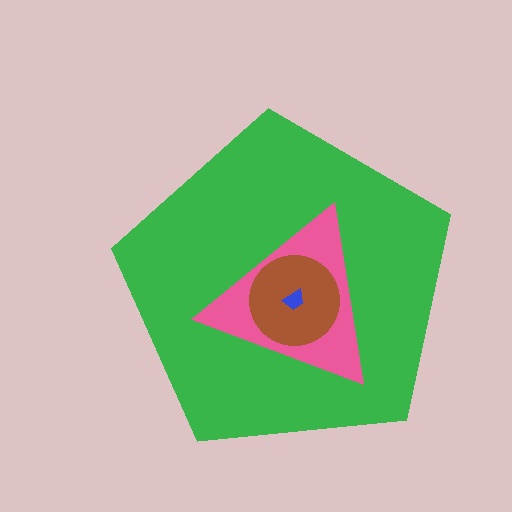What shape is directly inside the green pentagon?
The pink triangle.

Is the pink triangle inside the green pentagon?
Yes.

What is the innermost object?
The blue trapezoid.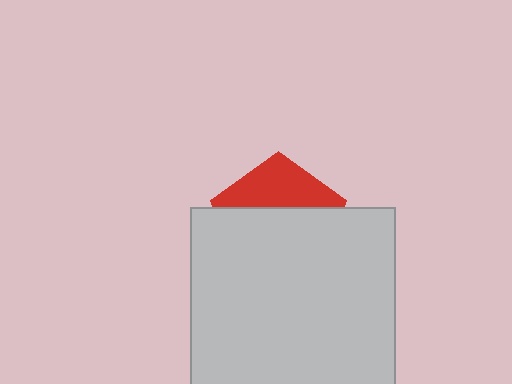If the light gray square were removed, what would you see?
You would see the complete red pentagon.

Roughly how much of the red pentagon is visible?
A small part of it is visible (roughly 35%).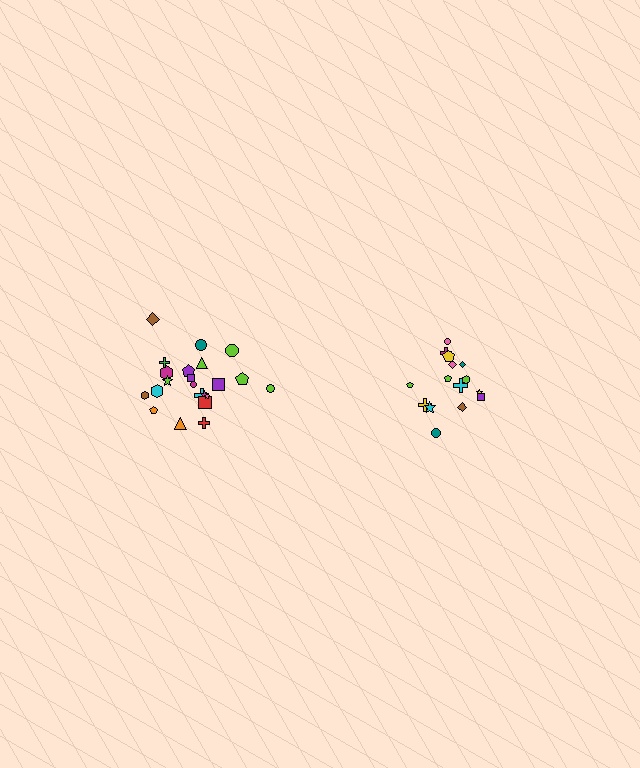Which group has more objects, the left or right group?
The left group.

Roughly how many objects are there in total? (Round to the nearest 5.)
Roughly 40 objects in total.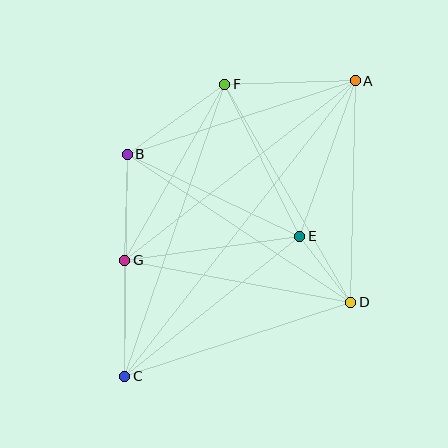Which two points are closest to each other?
Points D and E are closest to each other.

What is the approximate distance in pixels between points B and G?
The distance between B and G is approximately 106 pixels.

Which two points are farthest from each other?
Points A and C are farthest from each other.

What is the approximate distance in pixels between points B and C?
The distance between B and C is approximately 222 pixels.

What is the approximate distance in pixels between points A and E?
The distance between A and E is approximately 165 pixels.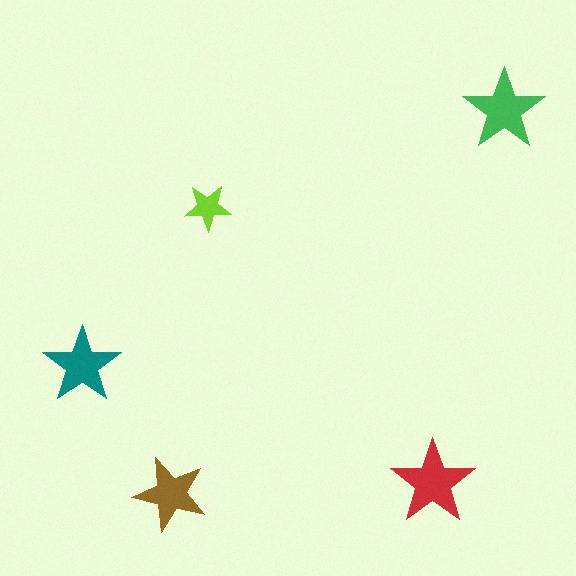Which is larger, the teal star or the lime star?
The teal one.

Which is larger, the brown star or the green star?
The green one.